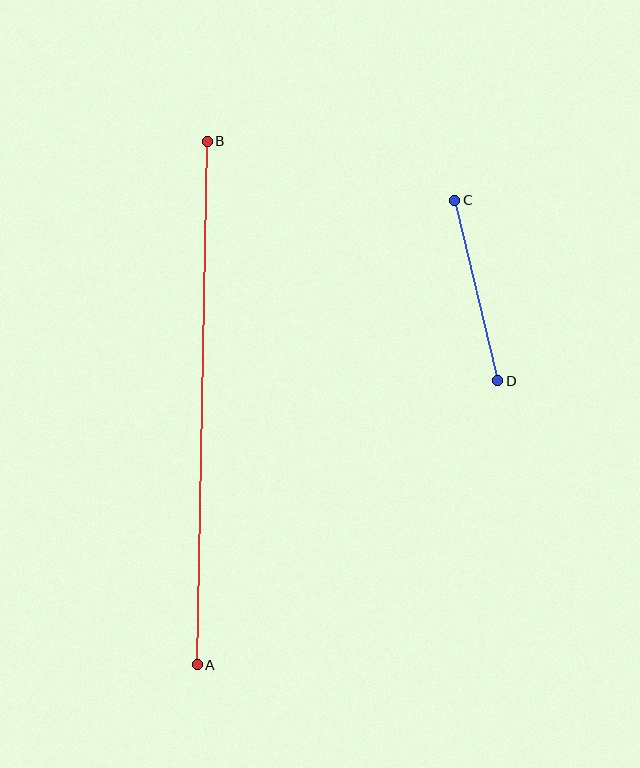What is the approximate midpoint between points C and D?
The midpoint is at approximately (476, 291) pixels.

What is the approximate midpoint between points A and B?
The midpoint is at approximately (202, 403) pixels.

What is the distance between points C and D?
The distance is approximately 185 pixels.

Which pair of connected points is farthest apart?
Points A and B are farthest apart.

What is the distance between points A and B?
The distance is approximately 523 pixels.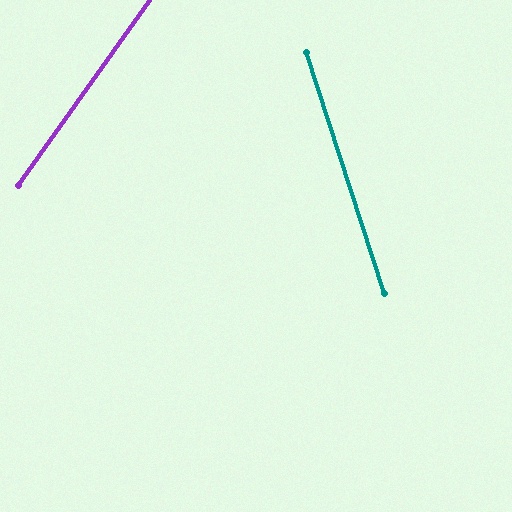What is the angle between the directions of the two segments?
Approximately 53 degrees.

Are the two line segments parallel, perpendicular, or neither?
Neither parallel nor perpendicular — they differ by about 53°.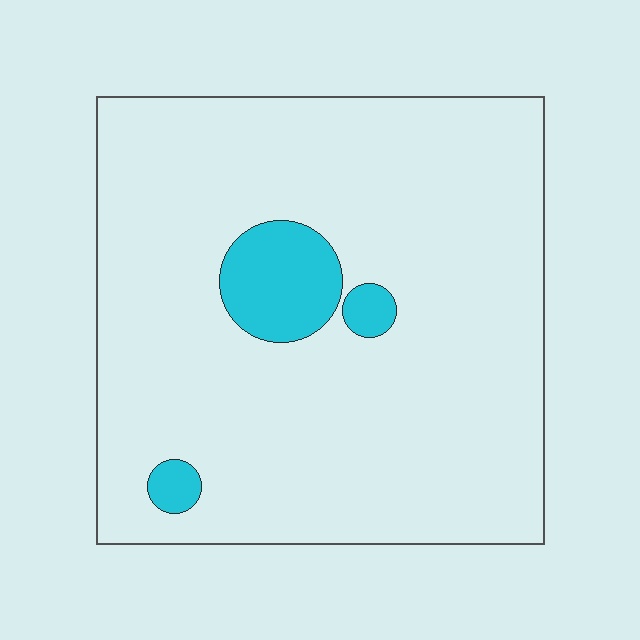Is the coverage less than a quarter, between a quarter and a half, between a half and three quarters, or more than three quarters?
Less than a quarter.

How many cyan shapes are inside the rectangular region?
3.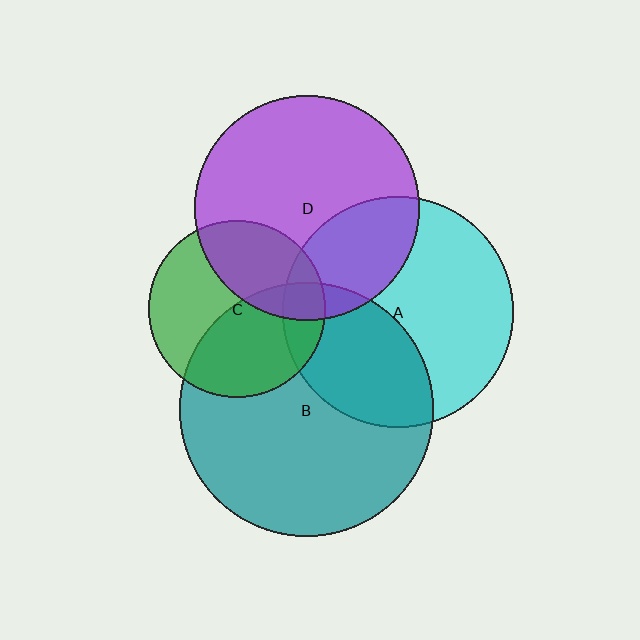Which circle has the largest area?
Circle B (teal).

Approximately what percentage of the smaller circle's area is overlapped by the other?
Approximately 45%.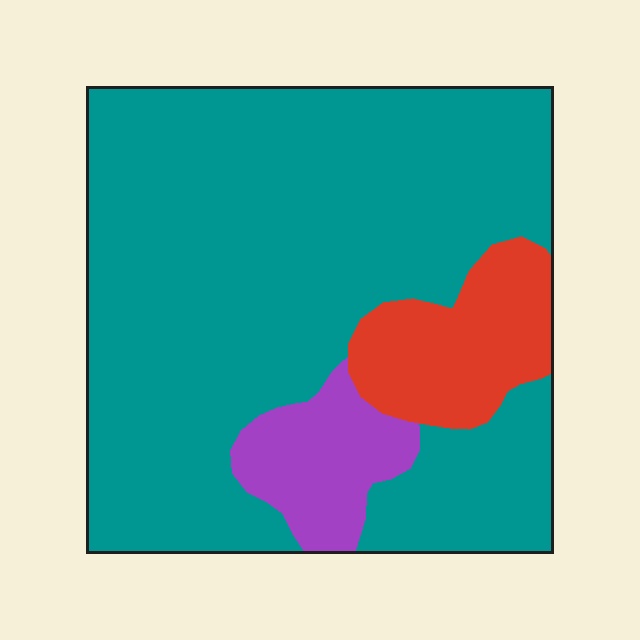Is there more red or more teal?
Teal.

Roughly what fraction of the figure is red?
Red takes up less than a sixth of the figure.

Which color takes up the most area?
Teal, at roughly 80%.